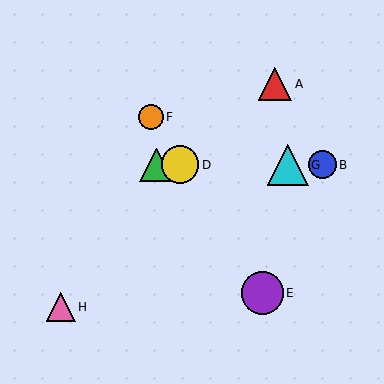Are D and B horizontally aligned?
Yes, both are at y≈165.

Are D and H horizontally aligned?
No, D is at y≈165 and H is at y≈307.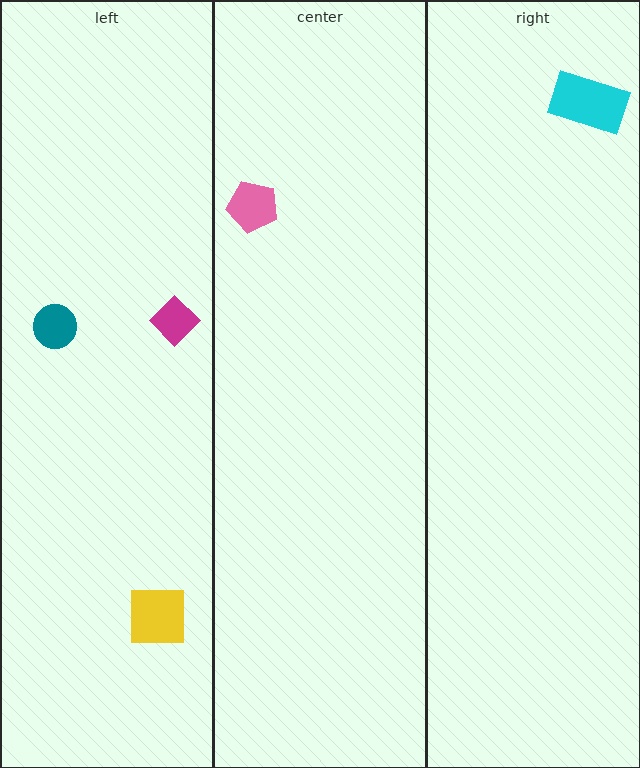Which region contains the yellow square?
The left region.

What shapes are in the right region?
The cyan rectangle.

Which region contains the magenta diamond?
The left region.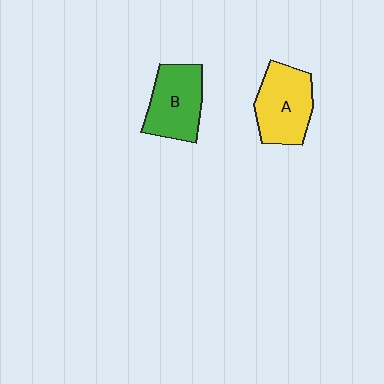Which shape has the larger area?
Shape A (yellow).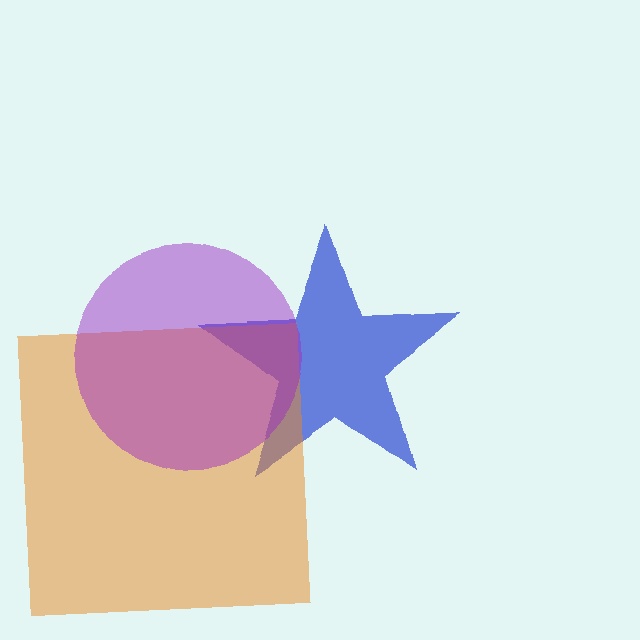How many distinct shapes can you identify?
There are 3 distinct shapes: a blue star, an orange square, a purple circle.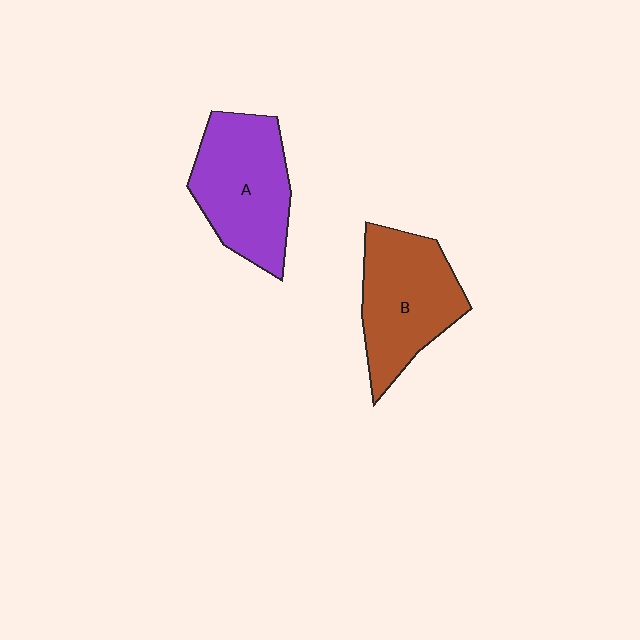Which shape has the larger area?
Shape A (purple).